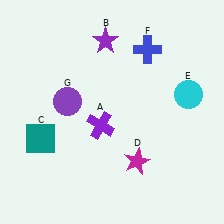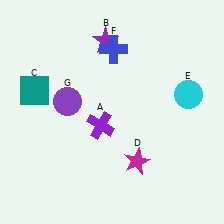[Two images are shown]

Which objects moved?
The objects that moved are: the teal square (C), the blue cross (F).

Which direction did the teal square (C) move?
The teal square (C) moved up.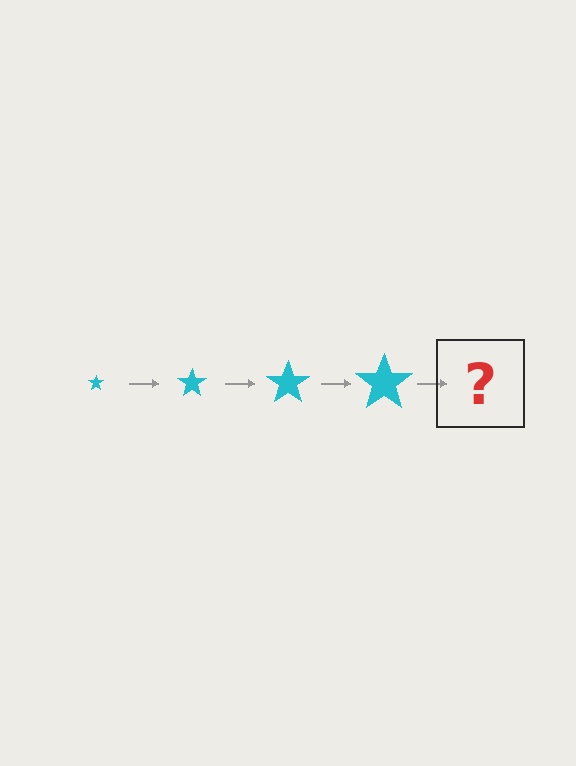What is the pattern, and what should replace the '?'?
The pattern is that the star gets progressively larger each step. The '?' should be a cyan star, larger than the previous one.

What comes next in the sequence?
The next element should be a cyan star, larger than the previous one.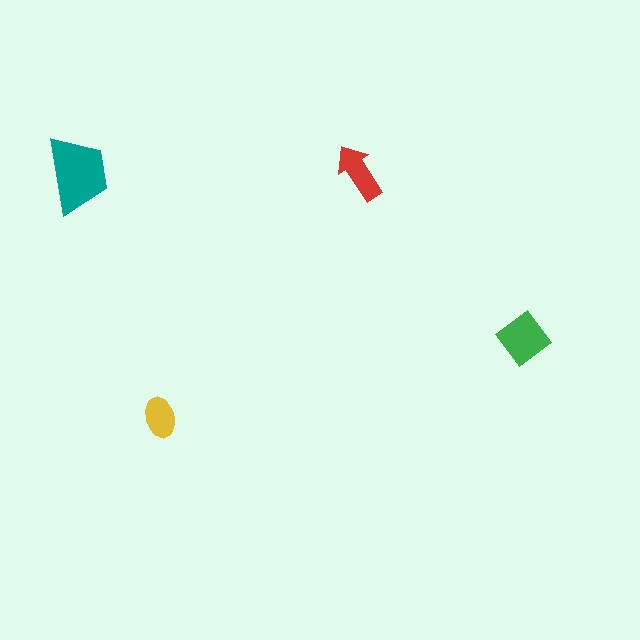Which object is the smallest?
The yellow ellipse.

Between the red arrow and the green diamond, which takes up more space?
The green diamond.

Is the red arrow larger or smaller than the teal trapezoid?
Smaller.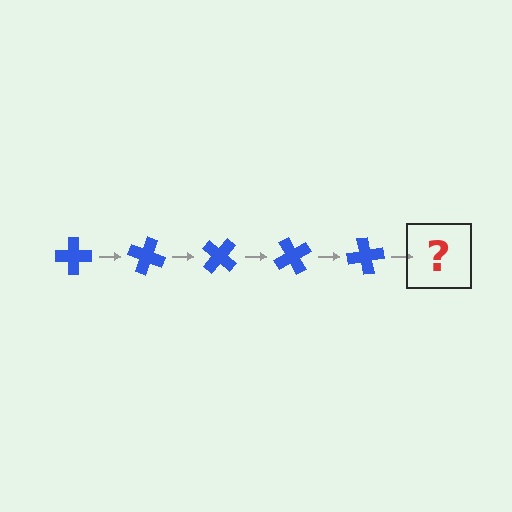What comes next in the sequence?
The next element should be a blue cross rotated 100 degrees.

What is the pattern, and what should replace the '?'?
The pattern is that the cross rotates 20 degrees each step. The '?' should be a blue cross rotated 100 degrees.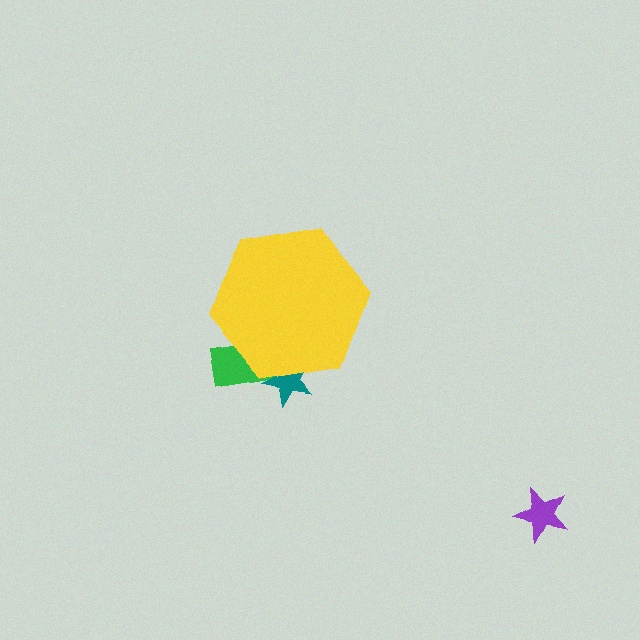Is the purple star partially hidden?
No, the purple star is fully visible.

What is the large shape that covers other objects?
A yellow hexagon.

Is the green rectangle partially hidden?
Yes, the green rectangle is partially hidden behind the yellow hexagon.